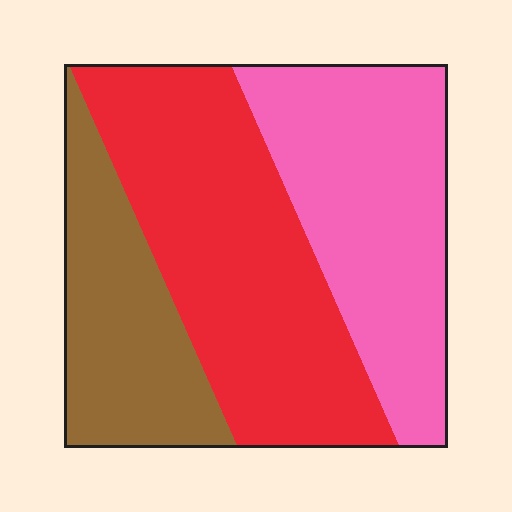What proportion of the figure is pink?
Pink takes up about one third (1/3) of the figure.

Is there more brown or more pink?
Pink.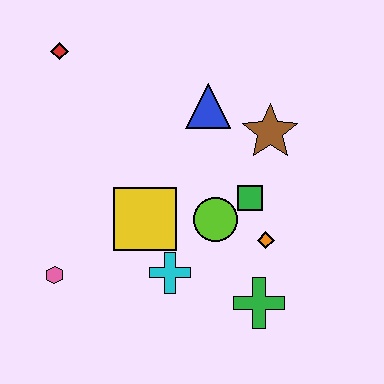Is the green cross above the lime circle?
No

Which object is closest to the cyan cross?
The yellow square is closest to the cyan cross.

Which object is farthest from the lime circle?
The red diamond is farthest from the lime circle.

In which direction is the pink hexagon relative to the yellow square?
The pink hexagon is to the left of the yellow square.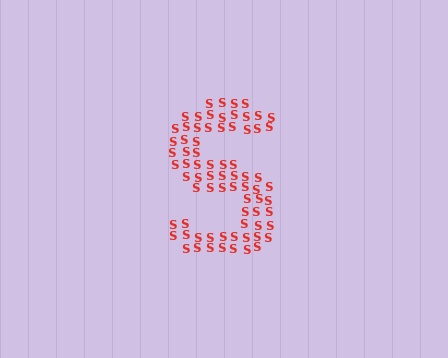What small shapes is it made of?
It is made of small letter S's.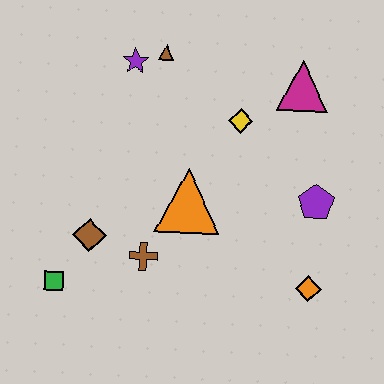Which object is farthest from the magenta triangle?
The green square is farthest from the magenta triangle.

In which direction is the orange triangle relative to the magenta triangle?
The orange triangle is below the magenta triangle.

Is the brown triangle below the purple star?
No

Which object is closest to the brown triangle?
The purple star is closest to the brown triangle.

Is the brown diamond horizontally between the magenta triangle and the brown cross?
No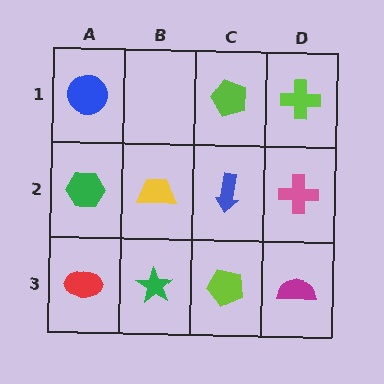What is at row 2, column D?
A pink cross.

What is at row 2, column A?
A green hexagon.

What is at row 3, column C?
A lime pentagon.